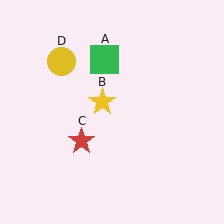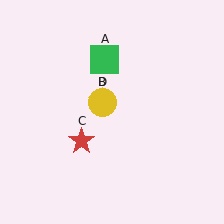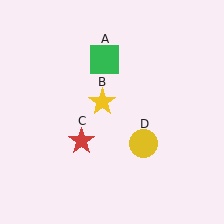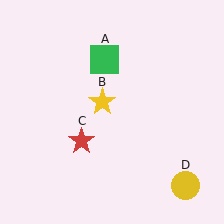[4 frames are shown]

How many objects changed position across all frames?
1 object changed position: yellow circle (object D).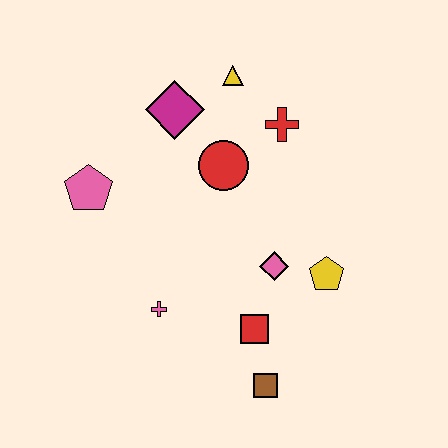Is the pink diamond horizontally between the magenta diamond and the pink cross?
No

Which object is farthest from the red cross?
The brown square is farthest from the red cross.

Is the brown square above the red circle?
No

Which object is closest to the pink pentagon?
The magenta diamond is closest to the pink pentagon.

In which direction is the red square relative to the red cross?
The red square is below the red cross.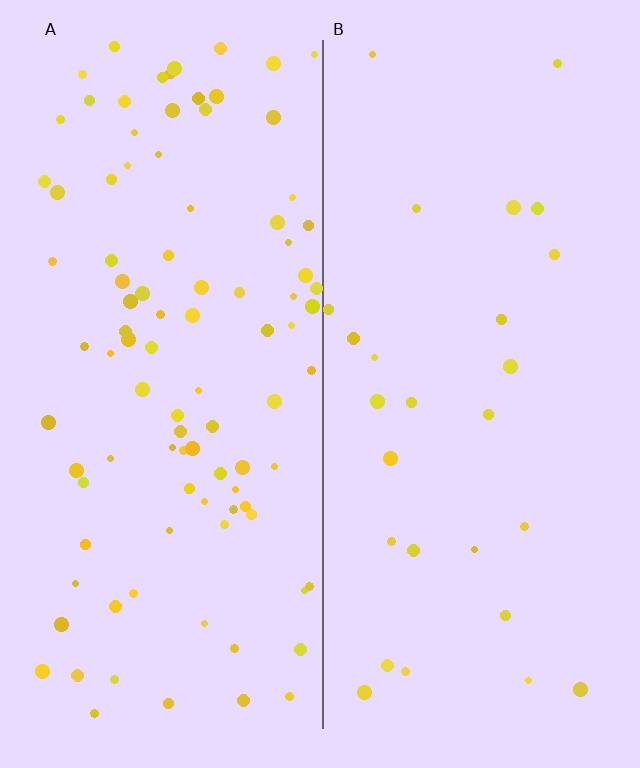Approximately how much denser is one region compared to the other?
Approximately 3.5× — region A over region B.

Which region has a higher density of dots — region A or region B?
A (the left).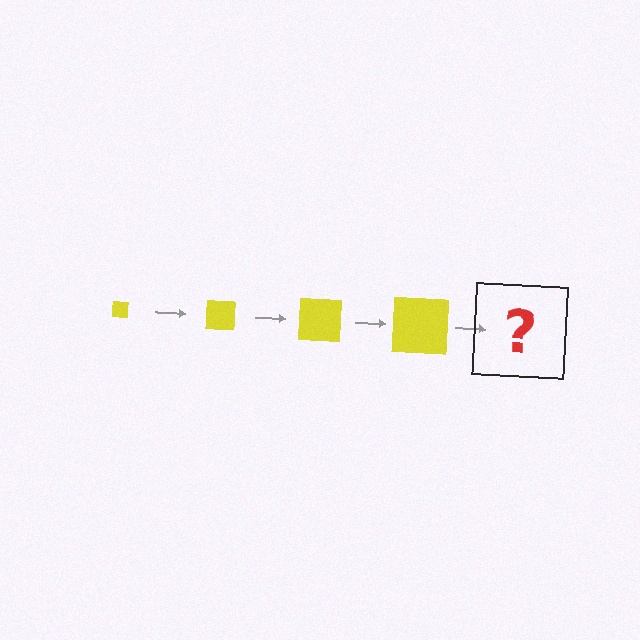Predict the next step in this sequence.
The next step is a yellow square, larger than the previous one.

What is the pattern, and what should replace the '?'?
The pattern is that the square gets progressively larger each step. The '?' should be a yellow square, larger than the previous one.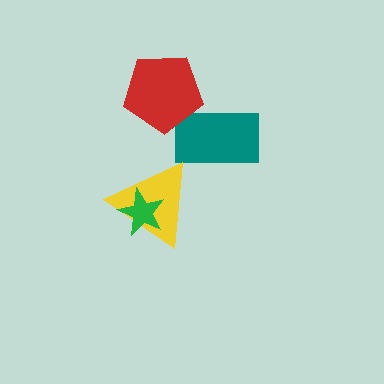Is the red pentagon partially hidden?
No, no other shape covers it.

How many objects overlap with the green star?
1 object overlaps with the green star.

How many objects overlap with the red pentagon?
1 object overlaps with the red pentagon.